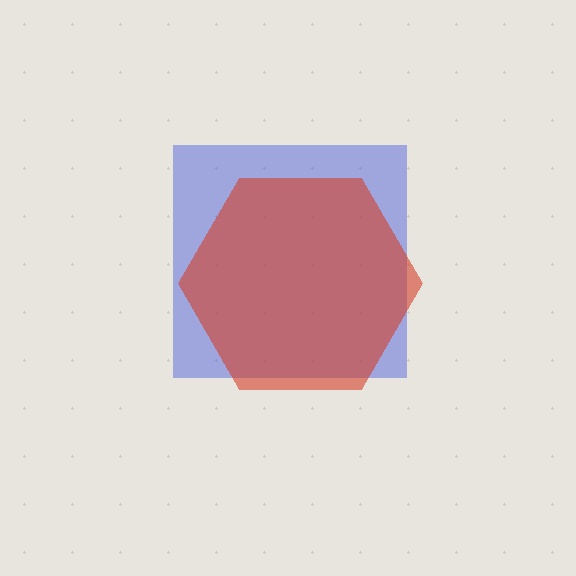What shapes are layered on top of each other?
The layered shapes are: a blue square, a red hexagon.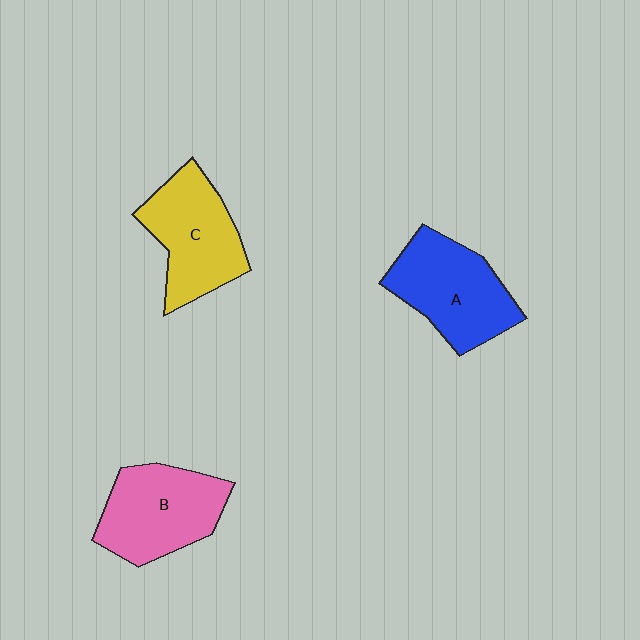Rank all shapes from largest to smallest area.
From largest to smallest: A (blue), B (pink), C (yellow).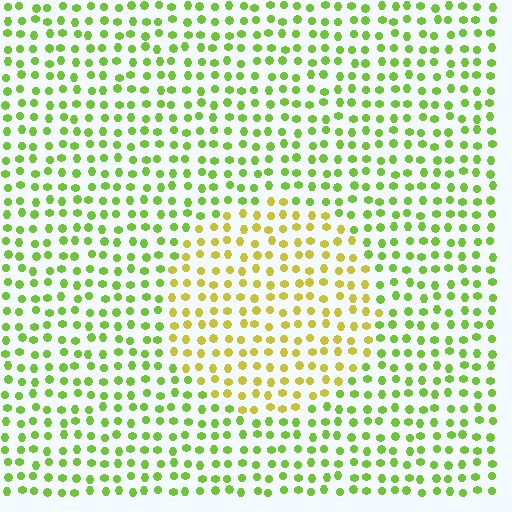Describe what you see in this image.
The image is filled with small lime elements in a uniform arrangement. A circle-shaped region is visible where the elements are tinted to a slightly different hue, forming a subtle color boundary.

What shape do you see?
I see a circle.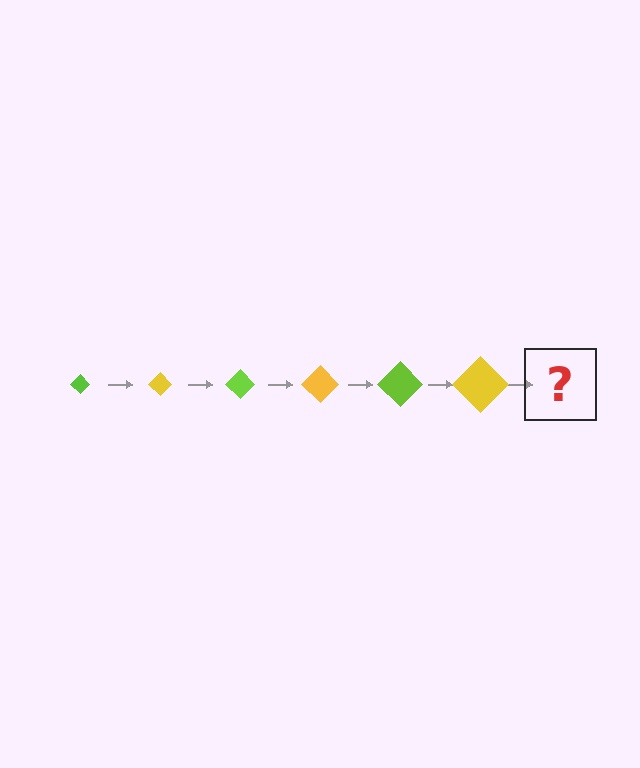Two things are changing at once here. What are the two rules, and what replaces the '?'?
The two rules are that the diamond grows larger each step and the color cycles through lime and yellow. The '?' should be a lime diamond, larger than the previous one.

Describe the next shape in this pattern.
It should be a lime diamond, larger than the previous one.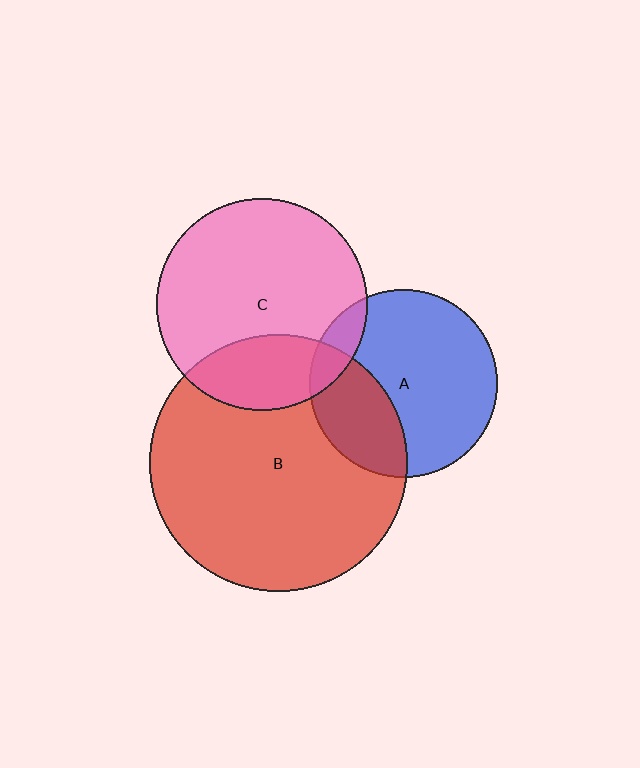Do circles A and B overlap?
Yes.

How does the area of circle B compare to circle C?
Approximately 1.5 times.